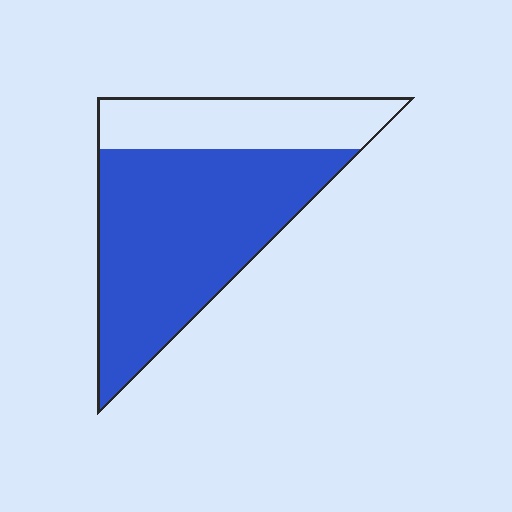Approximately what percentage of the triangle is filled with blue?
Approximately 70%.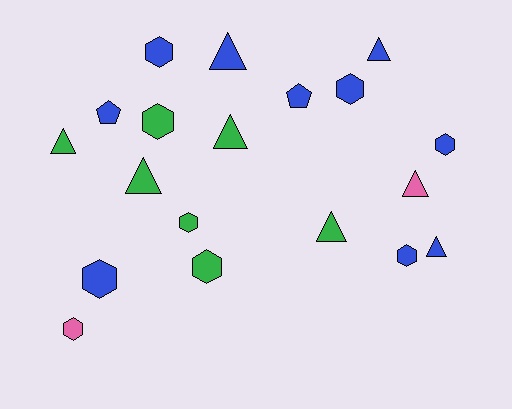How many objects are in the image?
There are 19 objects.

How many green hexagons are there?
There are 3 green hexagons.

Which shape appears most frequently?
Hexagon, with 9 objects.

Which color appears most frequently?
Blue, with 10 objects.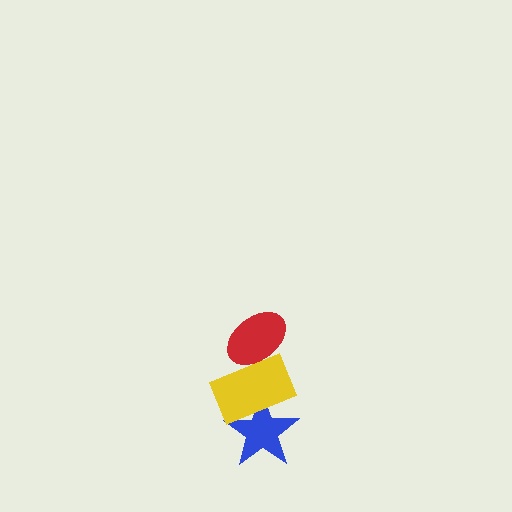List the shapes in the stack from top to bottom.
From top to bottom: the red ellipse, the yellow rectangle, the blue star.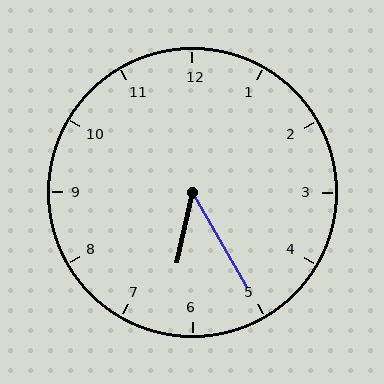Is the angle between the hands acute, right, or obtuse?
It is acute.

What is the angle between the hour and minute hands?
Approximately 42 degrees.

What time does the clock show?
6:25.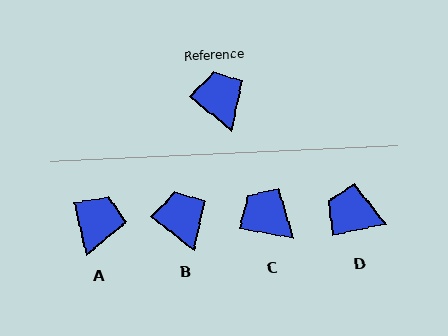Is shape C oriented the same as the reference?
No, it is off by about 29 degrees.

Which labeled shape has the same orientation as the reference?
B.